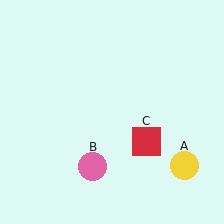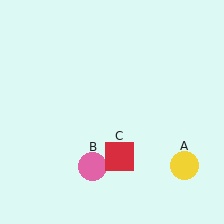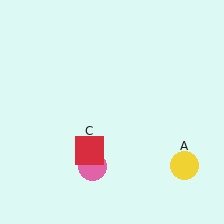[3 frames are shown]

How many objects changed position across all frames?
1 object changed position: red square (object C).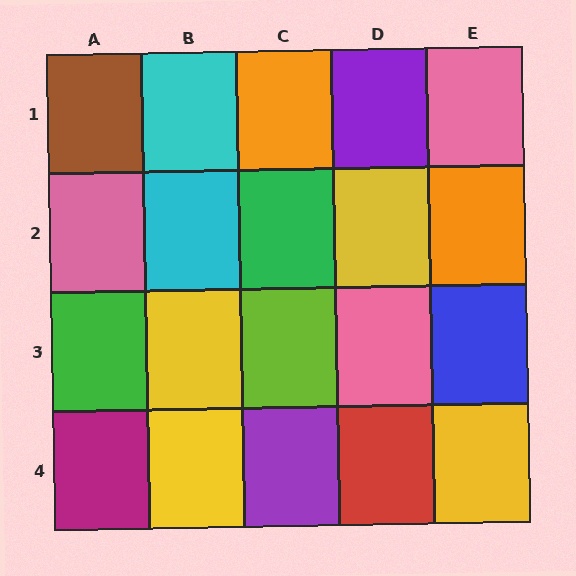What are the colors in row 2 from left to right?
Pink, cyan, green, yellow, orange.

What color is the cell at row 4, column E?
Yellow.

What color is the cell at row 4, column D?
Red.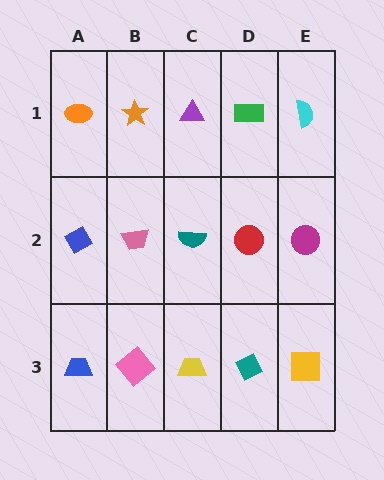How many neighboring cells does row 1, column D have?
3.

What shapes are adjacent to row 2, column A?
An orange ellipse (row 1, column A), a blue trapezoid (row 3, column A), a pink trapezoid (row 2, column B).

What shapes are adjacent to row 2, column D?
A green rectangle (row 1, column D), a teal diamond (row 3, column D), a teal semicircle (row 2, column C), a magenta circle (row 2, column E).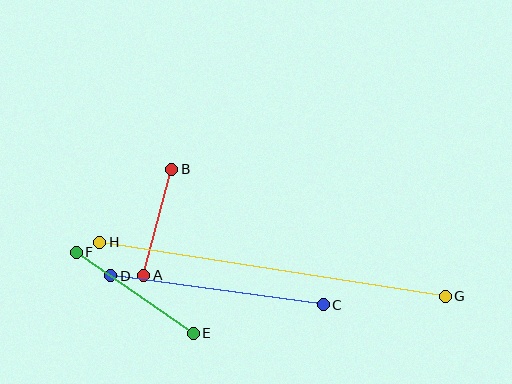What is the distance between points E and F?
The distance is approximately 142 pixels.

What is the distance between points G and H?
The distance is approximately 350 pixels.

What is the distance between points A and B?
The distance is approximately 110 pixels.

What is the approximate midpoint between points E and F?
The midpoint is at approximately (135, 293) pixels.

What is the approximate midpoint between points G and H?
The midpoint is at approximately (273, 269) pixels.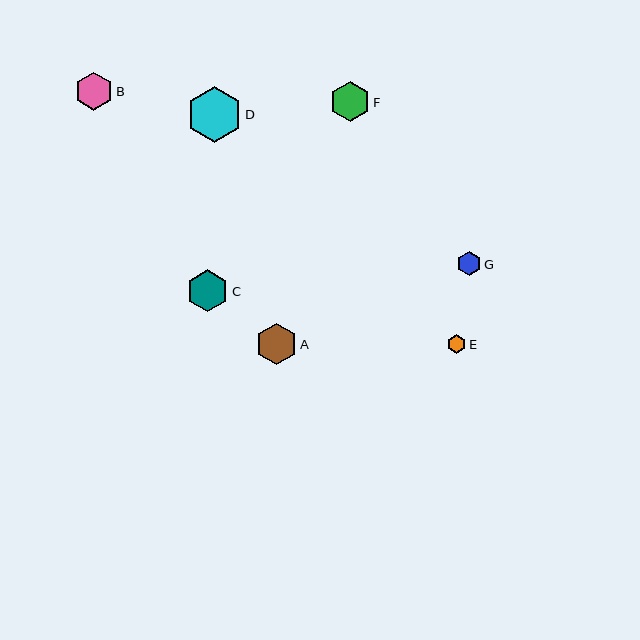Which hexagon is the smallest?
Hexagon E is the smallest with a size of approximately 18 pixels.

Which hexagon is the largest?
Hexagon D is the largest with a size of approximately 56 pixels.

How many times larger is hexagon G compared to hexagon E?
Hexagon G is approximately 1.3 times the size of hexagon E.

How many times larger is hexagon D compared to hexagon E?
Hexagon D is approximately 3.0 times the size of hexagon E.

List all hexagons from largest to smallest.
From largest to smallest: D, C, A, F, B, G, E.